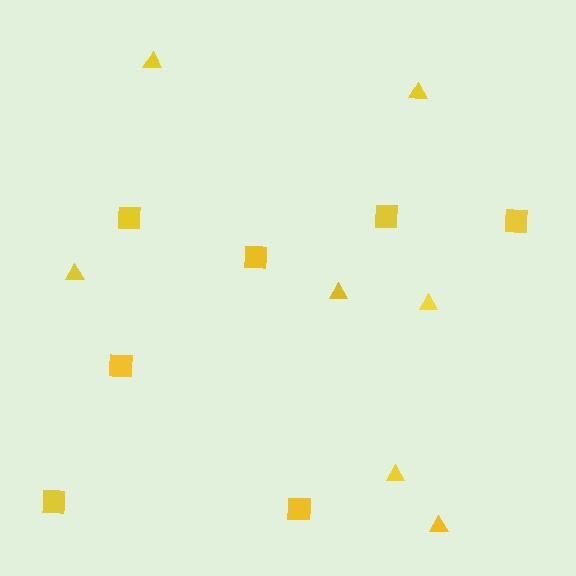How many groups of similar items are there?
There are 2 groups: one group of squares (7) and one group of triangles (7).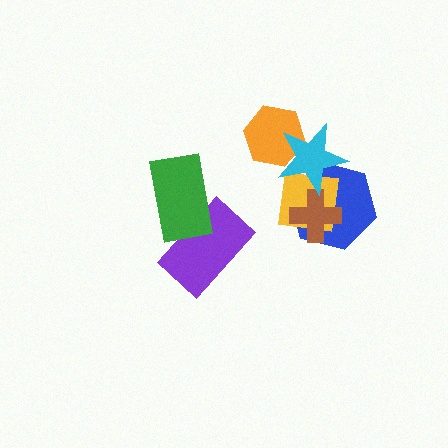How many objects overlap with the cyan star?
4 objects overlap with the cyan star.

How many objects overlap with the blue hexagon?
3 objects overlap with the blue hexagon.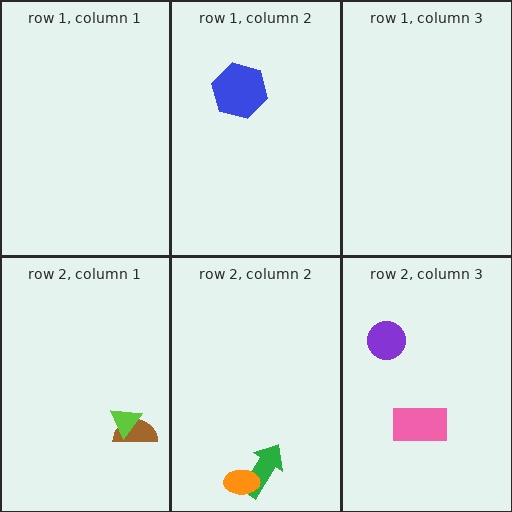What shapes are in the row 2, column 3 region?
The purple circle, the pink rectangle.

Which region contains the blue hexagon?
The row 1, column 2 region.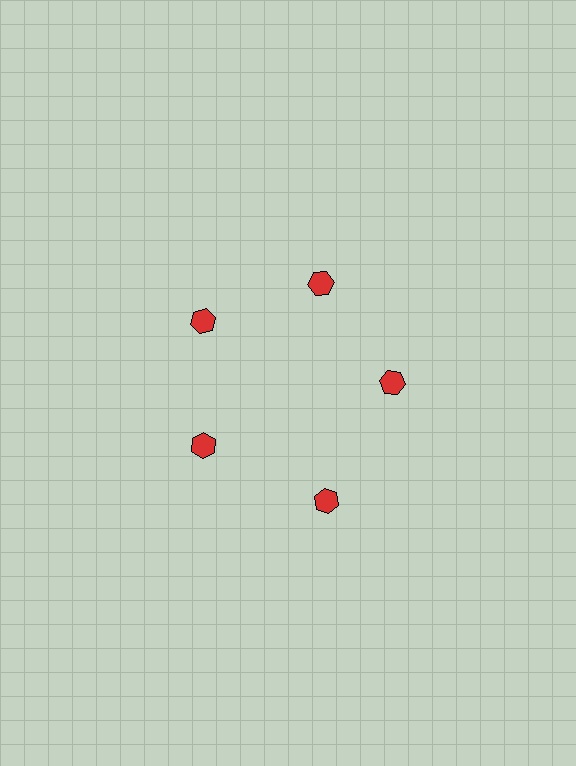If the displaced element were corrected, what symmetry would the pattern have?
It would have 5-fold rotational symmetry — the pattern would map onto itself every 72 degrees.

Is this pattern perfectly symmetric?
No. The 5 red hexagons are arranged in a ring, but one element near the 5 o'clock position is pushed outward from the center, breaking the 5-fold rotational symmetry.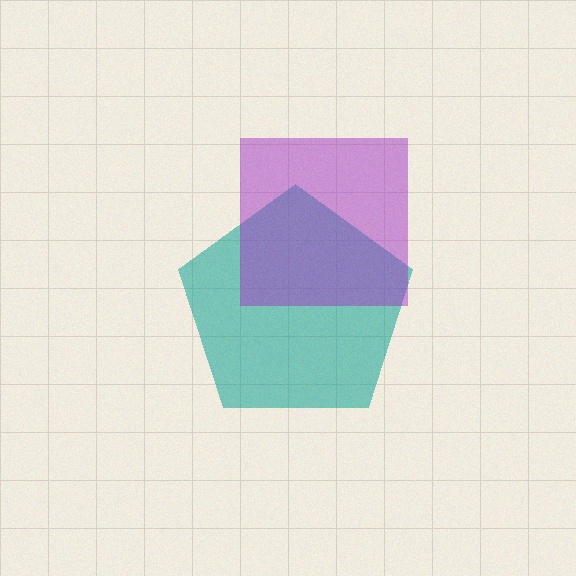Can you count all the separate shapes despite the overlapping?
Yes, there are 2 separate shapes.